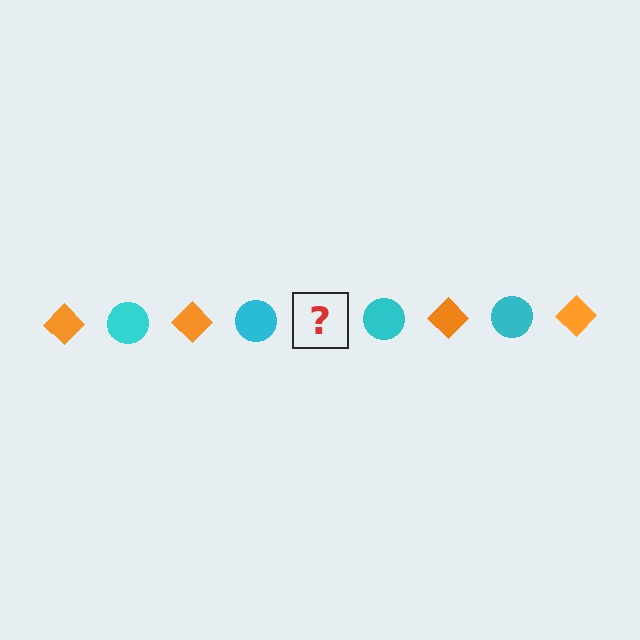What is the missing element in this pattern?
The missing element is an orange diamond.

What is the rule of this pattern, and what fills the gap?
The rule is that the pattern alternates between orange diamond and cyan circle. The gap should be filled with an orange diamond.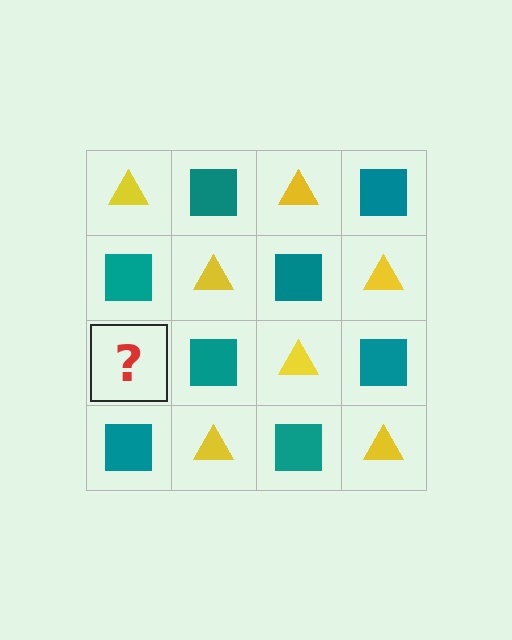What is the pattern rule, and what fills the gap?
The rule is that it alternates yellow triangle and teal square in a checkerboard pattern. The gap should be filled with a yellow triangle.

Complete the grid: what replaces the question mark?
The question mark should be replaced with a yellow triangle.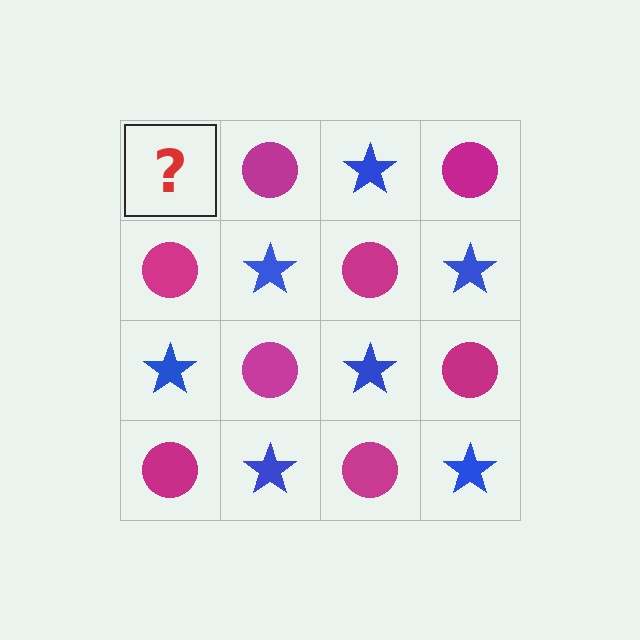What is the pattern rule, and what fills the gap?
The rule is that it alternates blue star and magenta circle in a checkerboard pattern. The gap should be filled with a blue star.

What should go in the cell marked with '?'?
The missing cell should contain a blue star.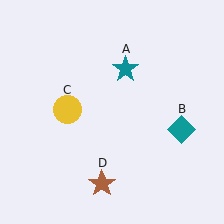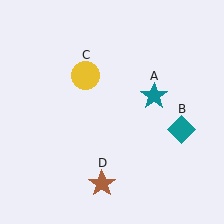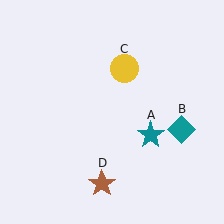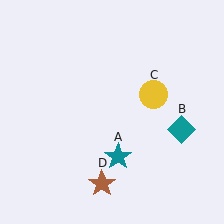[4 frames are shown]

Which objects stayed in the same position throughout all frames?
Teal diamond (object B) and brown star (object D) remained stationary.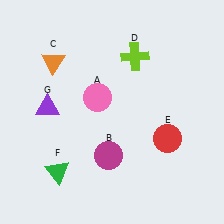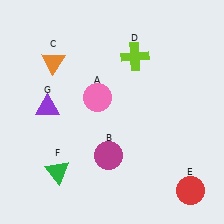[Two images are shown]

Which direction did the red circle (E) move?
The red circle (E) moved down.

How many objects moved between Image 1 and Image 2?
1 object moved between the two images.